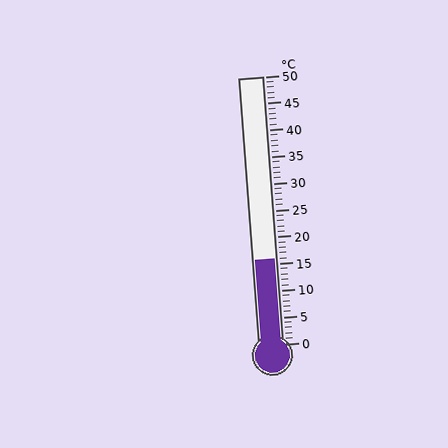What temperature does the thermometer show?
The thermometer shows approximately 16°C.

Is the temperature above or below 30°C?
The temperature is below 30°C.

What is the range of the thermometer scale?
The thermometer scale ranges from 0°C to 50°C.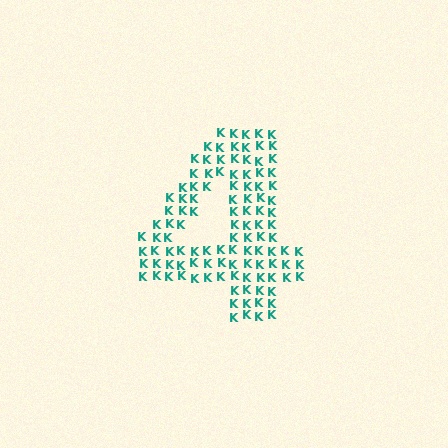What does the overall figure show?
The overall figure shows the digit 4.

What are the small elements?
The small elements are letter K's.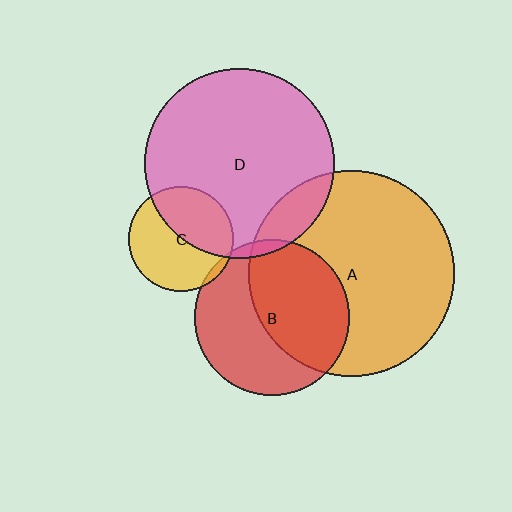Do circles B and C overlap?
Yes.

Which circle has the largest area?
Circle A (orange).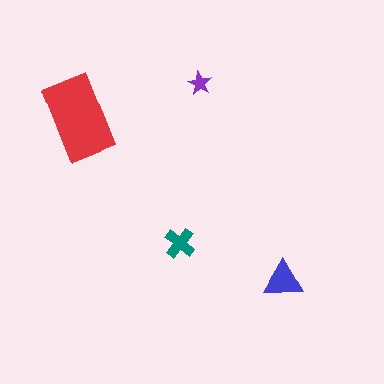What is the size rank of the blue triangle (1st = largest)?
2nd.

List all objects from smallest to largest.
The purple star, the teal cross, the blue triangle, the red rectangle.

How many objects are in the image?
There are 4 objects in the image.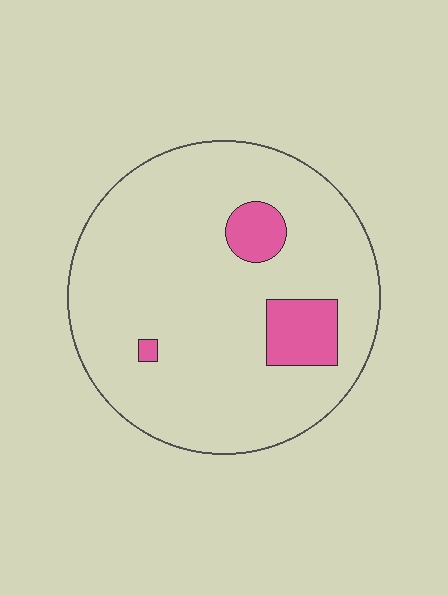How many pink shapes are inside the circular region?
3.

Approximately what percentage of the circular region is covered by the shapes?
Approximately 10%.